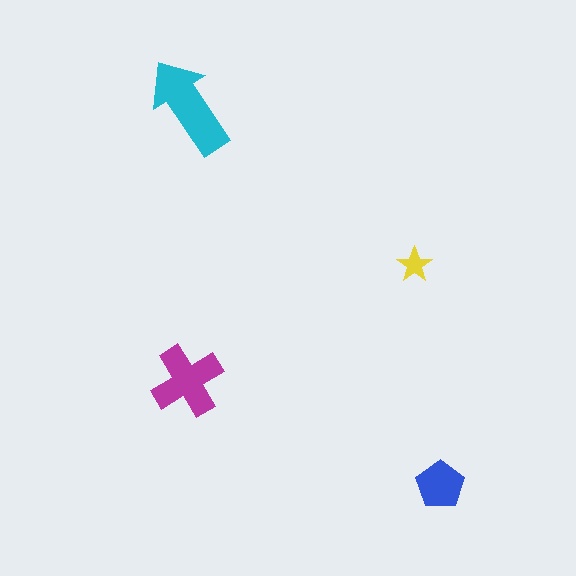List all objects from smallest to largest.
The yellow star, the blue pentagon, the magenta cross, the cyan arrow.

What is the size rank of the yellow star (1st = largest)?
4th.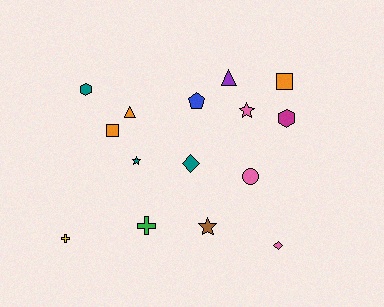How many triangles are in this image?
There are 2 triangles.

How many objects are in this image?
There are 15 objects.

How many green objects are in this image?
There is 1 green object.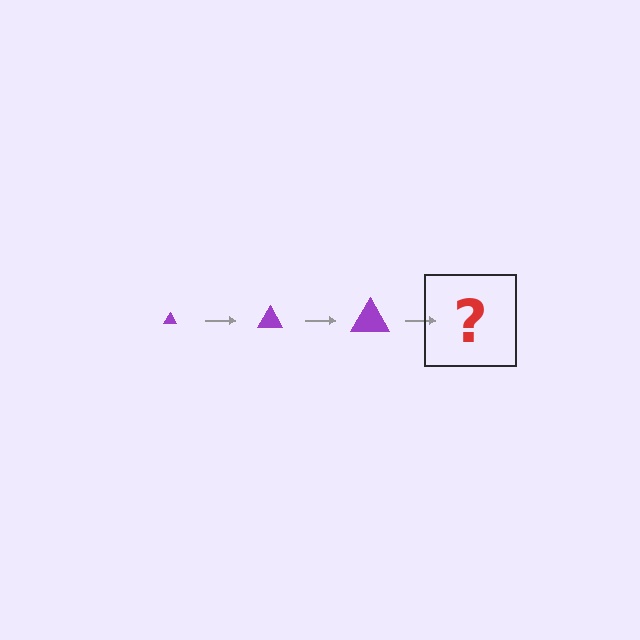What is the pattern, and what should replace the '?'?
The pattern is that the triangle gets progressively larger each step. The '?' should be a purple triangle, larger than the previous one.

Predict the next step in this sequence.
The next step is a purple triangle, larger than the previous one.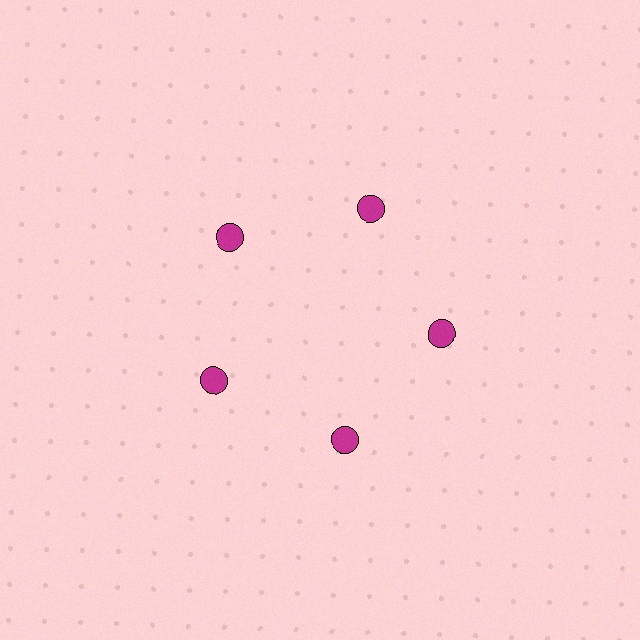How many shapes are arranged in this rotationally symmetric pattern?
There are 5 shapes, arranged in 5 groups of 1.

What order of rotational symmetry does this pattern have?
This pattern has 5-fold rotational symmetry.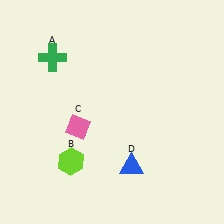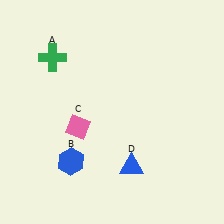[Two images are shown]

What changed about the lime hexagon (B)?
In Image 1, B is lime. In Image 2, it changed to blue.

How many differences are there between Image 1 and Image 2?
There is 1 difference between the two images.